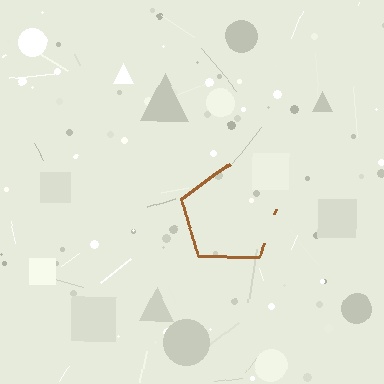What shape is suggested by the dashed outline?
The dashed outline suggests a pentagon.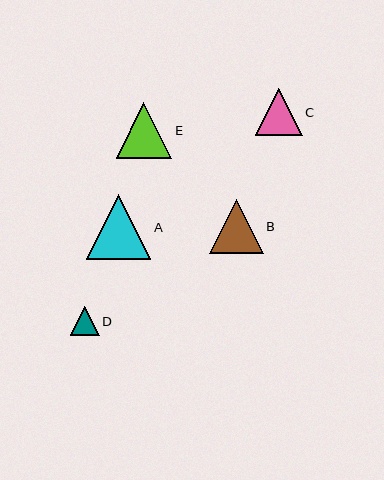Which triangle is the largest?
Triangle A is the largest with a size of approximately 65 pixels.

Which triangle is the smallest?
Triangle D is the smallest with a size of approximately 29 pixels.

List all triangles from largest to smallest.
From largest to smallest: A, E, B, C, D.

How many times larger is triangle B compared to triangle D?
Triangle B is approximately 1.8 times the size of triangle D.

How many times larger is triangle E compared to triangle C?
Triangle E is approximately 1.2 times the size of triangle C.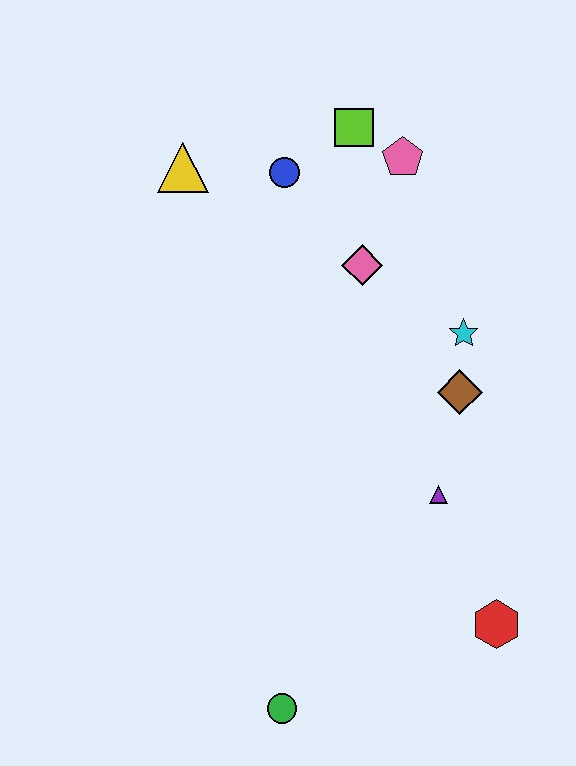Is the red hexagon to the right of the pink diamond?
Yes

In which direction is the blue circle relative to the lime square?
The blue circle is to the left of the lime square.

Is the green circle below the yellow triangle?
Yes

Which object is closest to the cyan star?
The brown diamond is closest to the cyan star.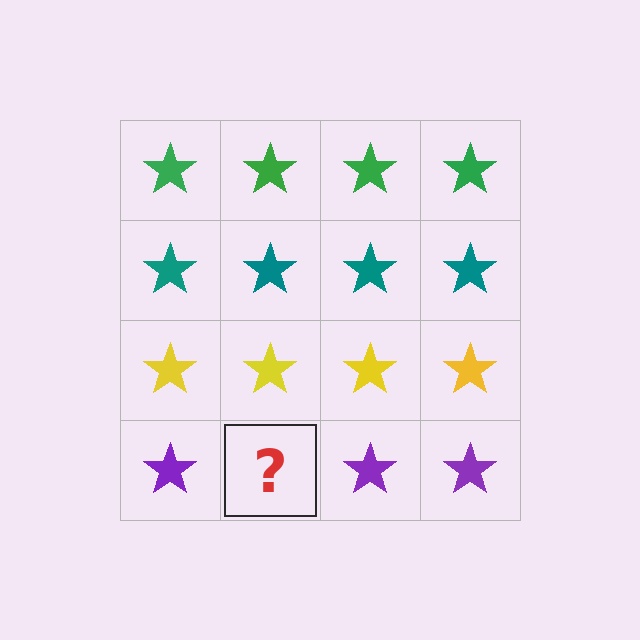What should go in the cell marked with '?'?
The missing cell should contain a purple star.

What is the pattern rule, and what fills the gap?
The rule is that each row has a consistent color. The gap should be filled with a purple star.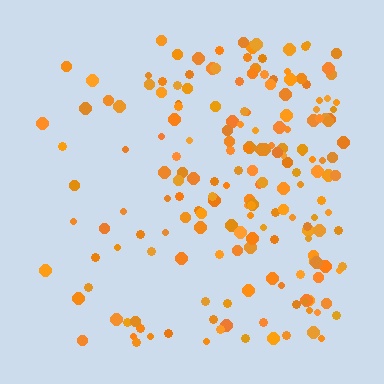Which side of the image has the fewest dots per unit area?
The left.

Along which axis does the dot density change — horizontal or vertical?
Horizontal.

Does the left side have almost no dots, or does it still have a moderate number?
Still a moderate number, just noticeably fewer than the right.